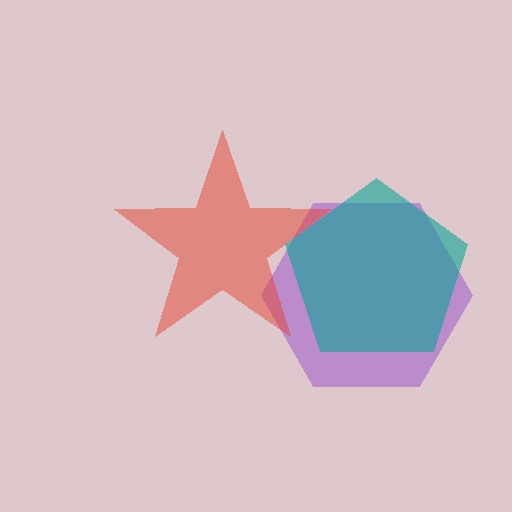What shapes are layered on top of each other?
The layered shapes are: a purple hexagon, a teal pentagon, a red star.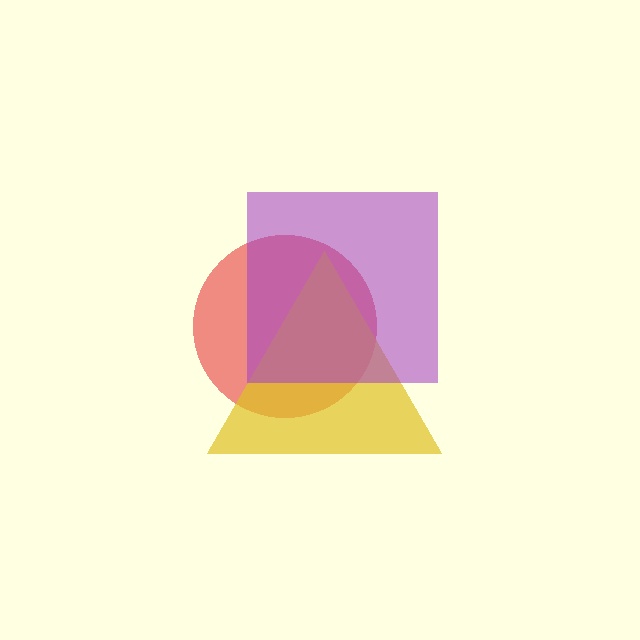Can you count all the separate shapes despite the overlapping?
Yes, there are 3 separate shapes.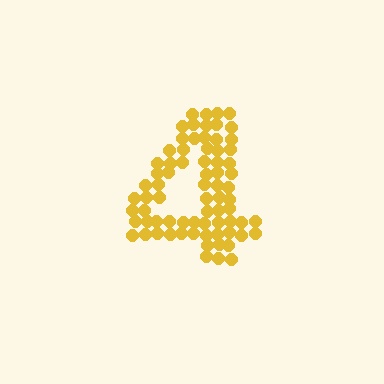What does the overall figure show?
The overall figure shows the digit 4.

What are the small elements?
The small elements are circles.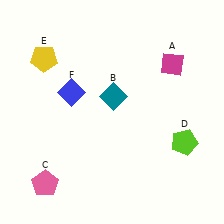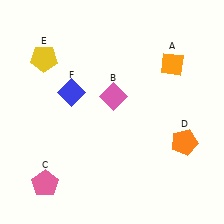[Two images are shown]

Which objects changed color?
A changed from magenta to orange. B changed from teal to pink. D changed from lime to orange.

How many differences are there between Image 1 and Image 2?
There are 3 differences between the two images.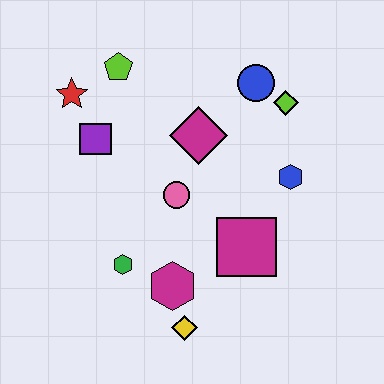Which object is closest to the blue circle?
The lime diamond is closest to the blue circle.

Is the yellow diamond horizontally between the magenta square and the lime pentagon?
Yes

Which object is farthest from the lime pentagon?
The yellow diamond is farthest from the lime pentagon.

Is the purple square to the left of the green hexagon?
Yes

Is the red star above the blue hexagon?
Yes